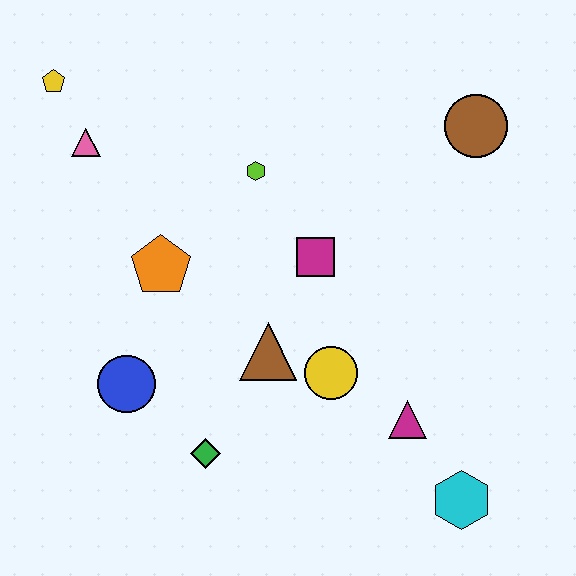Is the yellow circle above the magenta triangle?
Yes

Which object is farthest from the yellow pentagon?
The cyan hexagon is farthest from the yellow pentagon.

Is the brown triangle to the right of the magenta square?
No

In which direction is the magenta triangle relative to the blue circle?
The magenta triangle is to the right of the blue circle.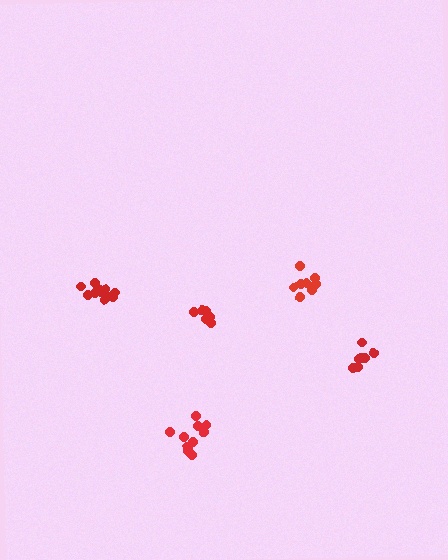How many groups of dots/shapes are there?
There are 5 groups.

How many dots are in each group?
Group 1: 10 dots, Group 2: 8 dots, Group 3: 11 dots, Group 4: 6 dots, Group 5: 7 dots (42 total).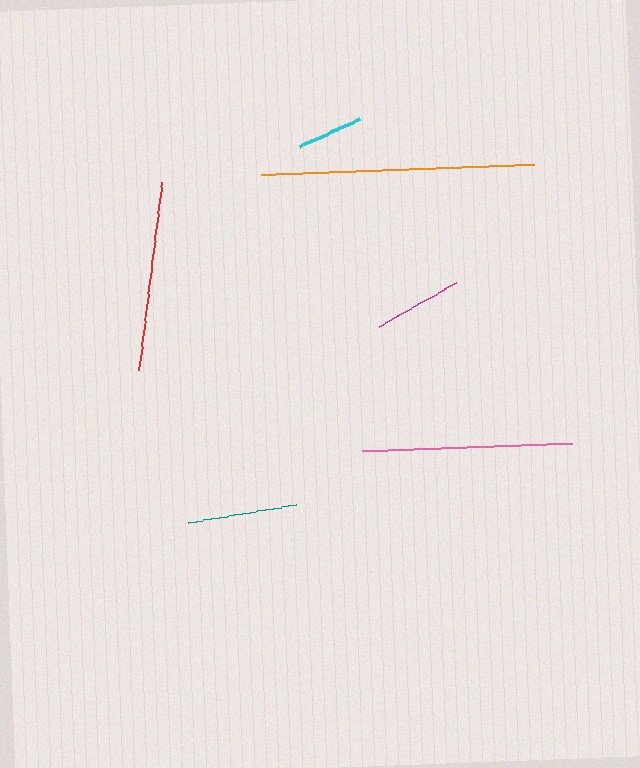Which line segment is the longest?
The orange line is the longest at approximately 274 pixels.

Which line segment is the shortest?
The cyan line is the shortest at approximately 65 pixels.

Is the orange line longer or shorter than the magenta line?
The orange line is longer than the magenta line.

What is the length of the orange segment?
The orange segment is approximately 274 pixels long.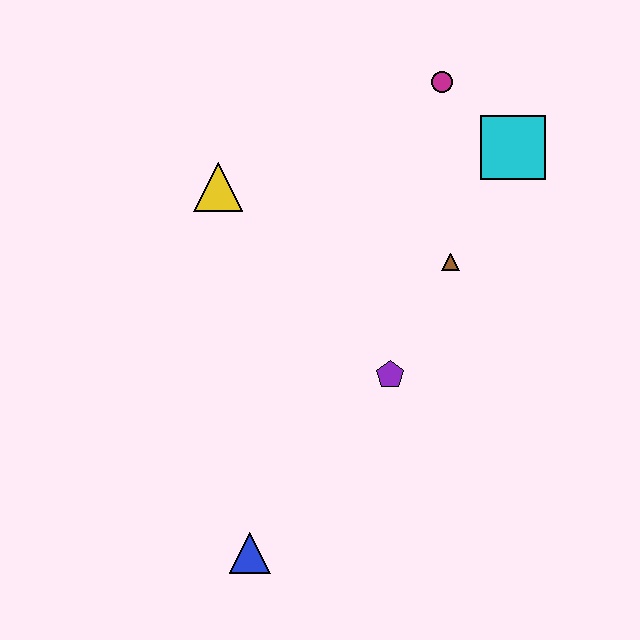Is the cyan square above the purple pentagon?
Yes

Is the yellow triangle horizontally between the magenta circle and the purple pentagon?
No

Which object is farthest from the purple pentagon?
The magenta circle is farthest from the purple pentagon.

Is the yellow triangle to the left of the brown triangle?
Yes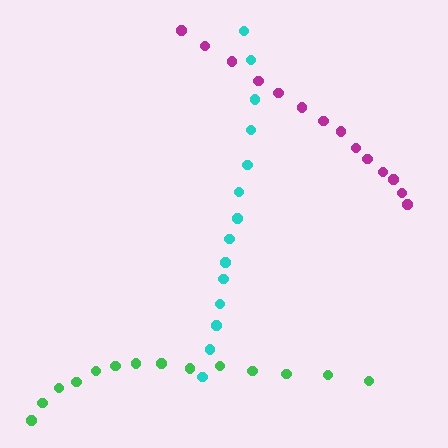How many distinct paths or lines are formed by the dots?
There are 3 distinct paths.